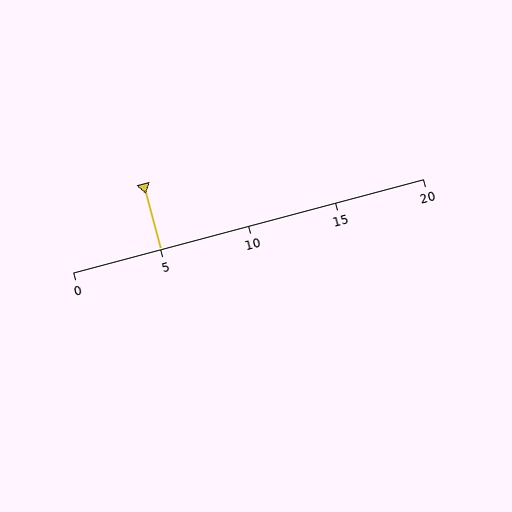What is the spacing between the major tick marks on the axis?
The major ticks are spaced 5 apart.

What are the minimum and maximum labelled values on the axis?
The axis runs from 0 to 20.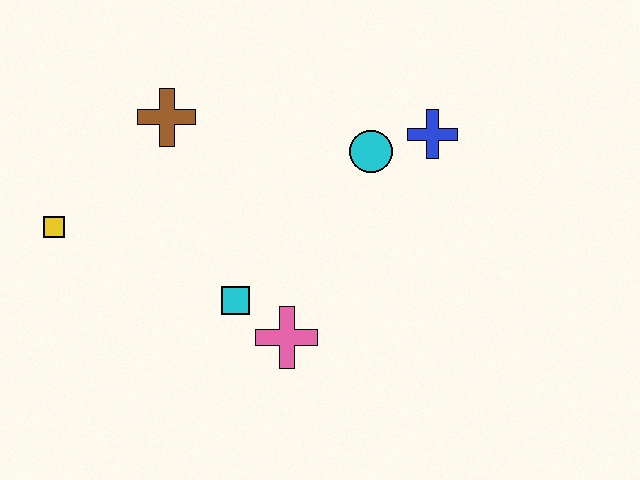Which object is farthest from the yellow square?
The blue cross is farthest from the yellow square.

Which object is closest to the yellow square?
The brown cross is closest to the yellow square.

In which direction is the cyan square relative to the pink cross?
The cyan square is to the left of the pink cross.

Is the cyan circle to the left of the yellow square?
No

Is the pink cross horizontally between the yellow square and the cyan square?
No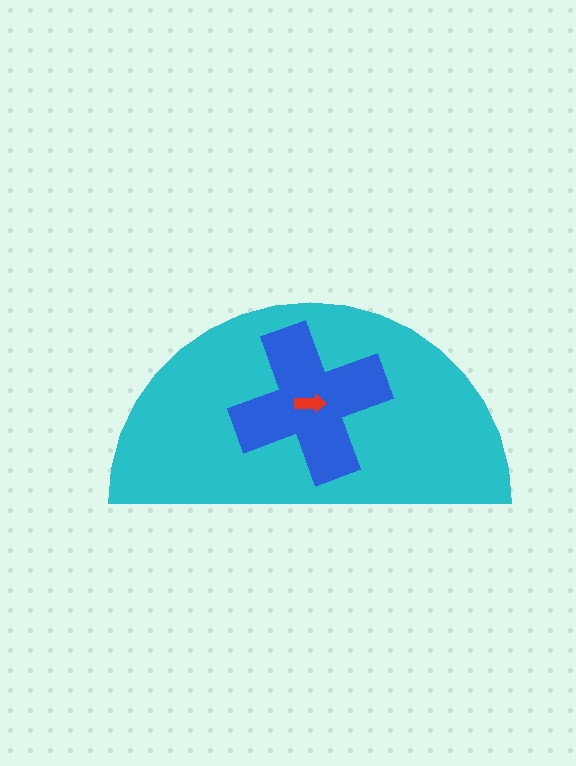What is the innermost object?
The red arrow.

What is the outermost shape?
The cyan semicircle.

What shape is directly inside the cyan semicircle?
The blue cross.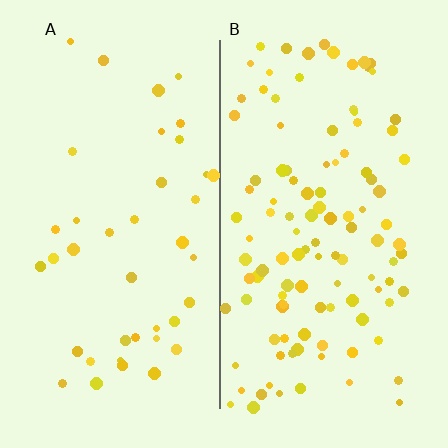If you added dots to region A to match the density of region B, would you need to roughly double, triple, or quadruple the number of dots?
Approximately triple.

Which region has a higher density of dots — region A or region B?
B (the right).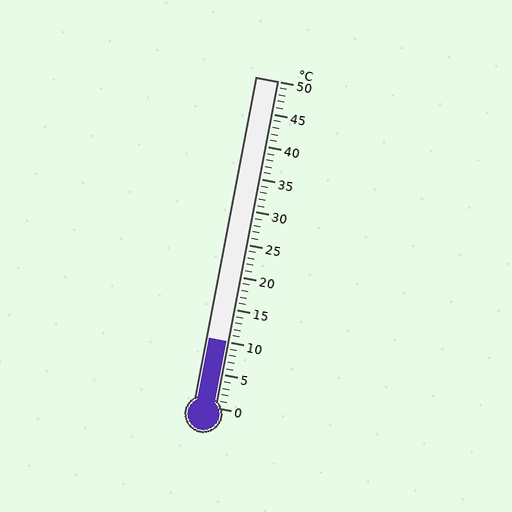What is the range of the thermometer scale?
The thermometer scale ranges from 0°C to 50°C.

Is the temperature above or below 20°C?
The temperature is below 20°C.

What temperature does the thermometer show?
The thermometer shows approximately 10°C.